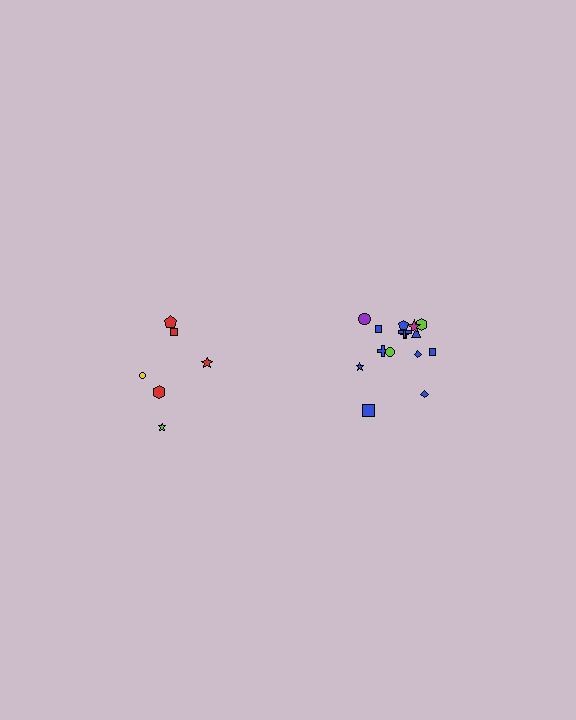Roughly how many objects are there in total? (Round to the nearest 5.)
Roughly 20 objects in total.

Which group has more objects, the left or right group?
The right group.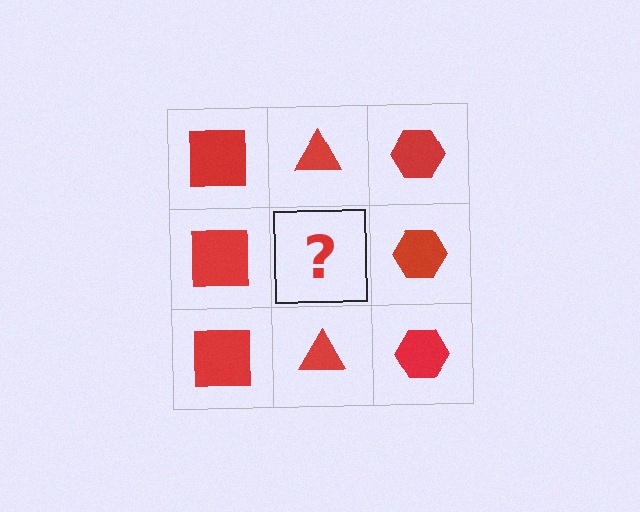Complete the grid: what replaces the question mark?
The question mark should be replaced with a red triangle.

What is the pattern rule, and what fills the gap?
The rule is that each column has a consistent shape. The gap should be filled with a red triangle.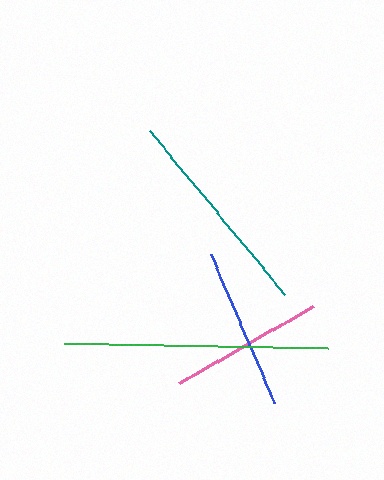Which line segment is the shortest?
The pink line is the shortest at approximately 154 pixels.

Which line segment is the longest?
The green line is the longest at approximately 264 pixels.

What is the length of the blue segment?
The blue segment is approximately 161 pixels long.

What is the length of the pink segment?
The pink segment is approximately 154 pixels long.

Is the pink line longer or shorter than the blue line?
The blue line is longer than the pink line.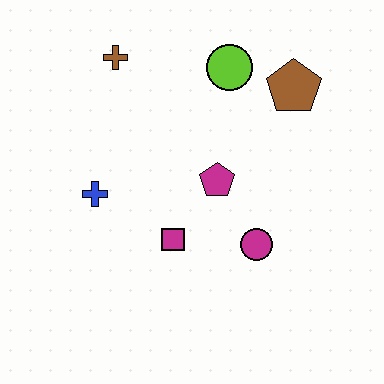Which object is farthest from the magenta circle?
The brown cross is farthest from the magenta circle.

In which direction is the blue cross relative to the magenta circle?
The blue cross is to the left of the magenta circle.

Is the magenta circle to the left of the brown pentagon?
Yes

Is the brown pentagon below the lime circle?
Yes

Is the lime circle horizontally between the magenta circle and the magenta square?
Yes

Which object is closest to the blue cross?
The magenta square is closest to the blue cross.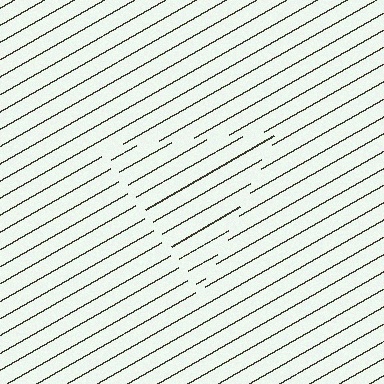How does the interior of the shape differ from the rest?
The interior of the shape contains the same grating, shifted by half a period — the contour is defined by the phase discontinuity where line-ends from the inner and outer gratings abut.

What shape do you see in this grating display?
An illusory triangle. The interior of the shape contains the same grating, shifted by half a period — the contour is defined by the phase discontinuity where line-ends from the inner and outer gratings abut.